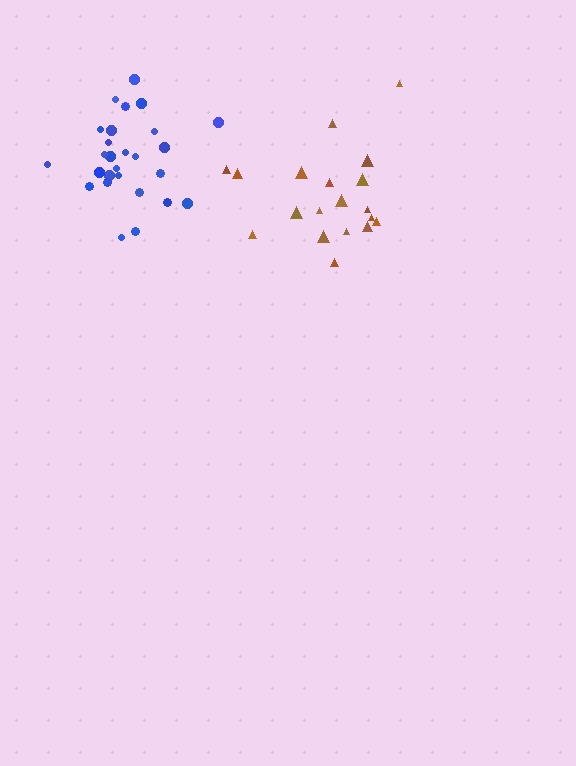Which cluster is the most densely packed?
Blue.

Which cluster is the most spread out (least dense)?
Brown.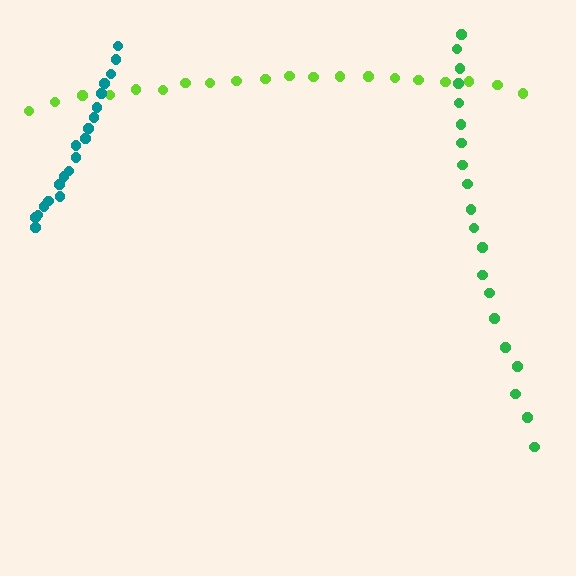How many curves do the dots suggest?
There are 3 distinct paths.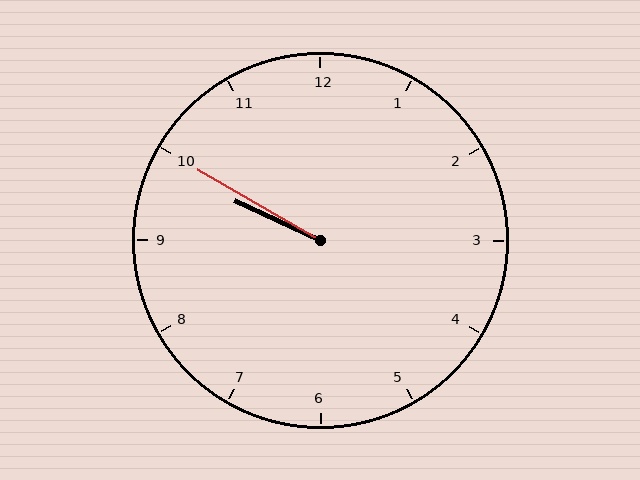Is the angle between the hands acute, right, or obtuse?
It is acute.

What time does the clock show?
9:50.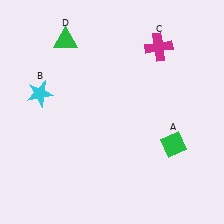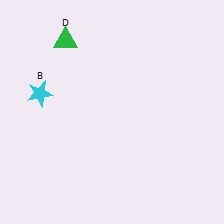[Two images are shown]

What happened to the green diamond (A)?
The green diamond (A) was removed in Image 2. It was in the bottom-right area of Image 1.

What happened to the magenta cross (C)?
The magenta cross (C) was removed in Image 2. It was in the top-right area of Image 1.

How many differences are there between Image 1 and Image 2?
There are 2 differences between the two images.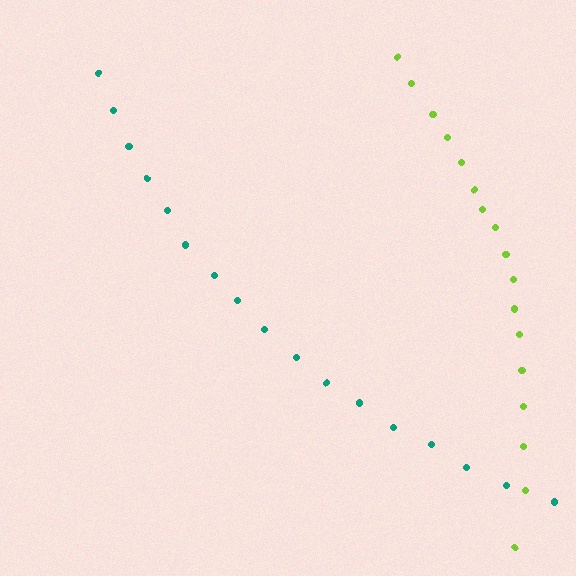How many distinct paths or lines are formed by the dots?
There are 2 distinct paths.